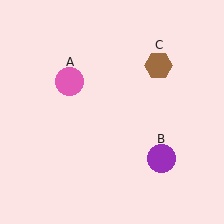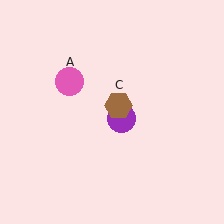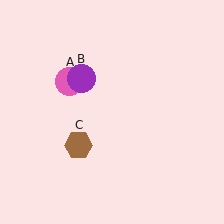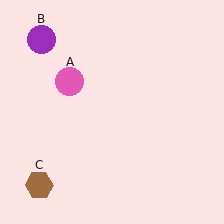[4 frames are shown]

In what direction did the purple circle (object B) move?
The purple circle (object B) moved up and to the left.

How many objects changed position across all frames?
2 objects changed position: purple circle (object B), brown hexagon (object C).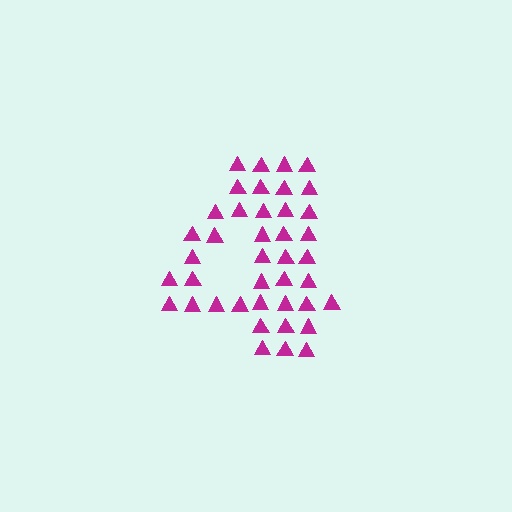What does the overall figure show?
The overall figure shows the digit 4.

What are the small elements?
The small elements are triangles.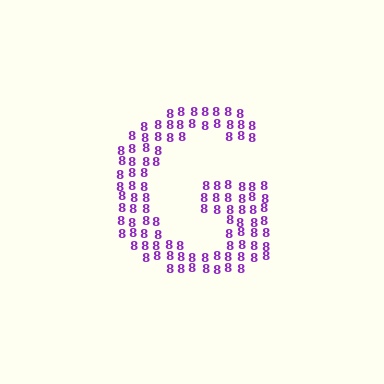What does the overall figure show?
The overall figure shows the letter G.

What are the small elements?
The small elements are digit 8's.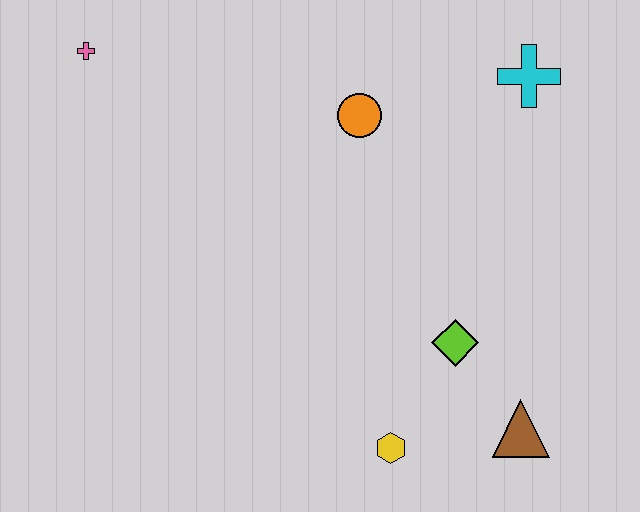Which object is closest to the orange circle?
The cyan cross is closest to the orange circle.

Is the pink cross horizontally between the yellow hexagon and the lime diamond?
No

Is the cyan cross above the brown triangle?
Yes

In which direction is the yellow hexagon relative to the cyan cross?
The yellow hexagon is below the cyan cross.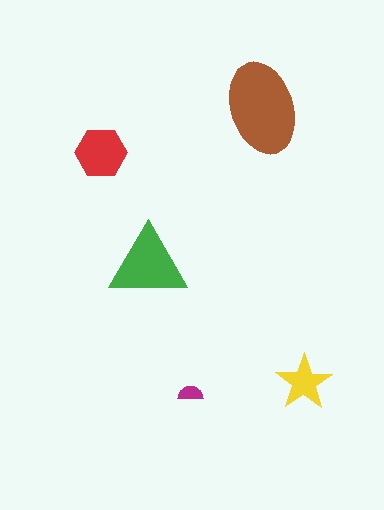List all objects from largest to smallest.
The brown ellipse, the green triangle, the red hexagon, the yellow star, the magenta semicircle.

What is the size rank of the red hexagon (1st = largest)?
3rd.